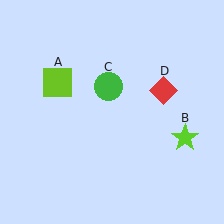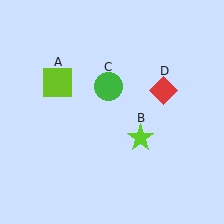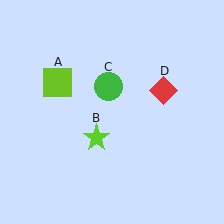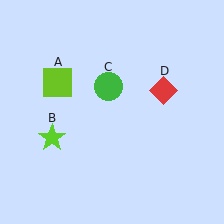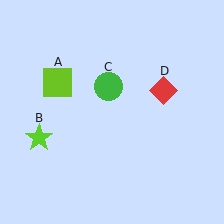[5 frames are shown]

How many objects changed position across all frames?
1 object changed position: lime star (object B).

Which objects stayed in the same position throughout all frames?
Lime square (object A) and green circle (object C) and red diamond (object D) remained stationary.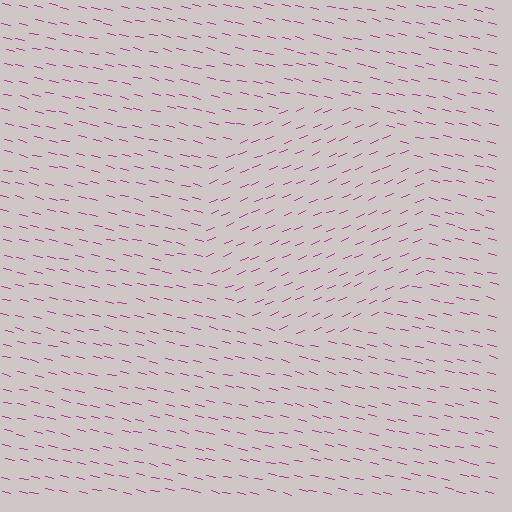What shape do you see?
I see a circle.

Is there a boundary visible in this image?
Yes, there is a texture boundary formed by a change in line orientation.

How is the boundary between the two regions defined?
The boundary is defined purely by a change in line orientation (approximately 36 degrees difference). All lines are the same color and thickness.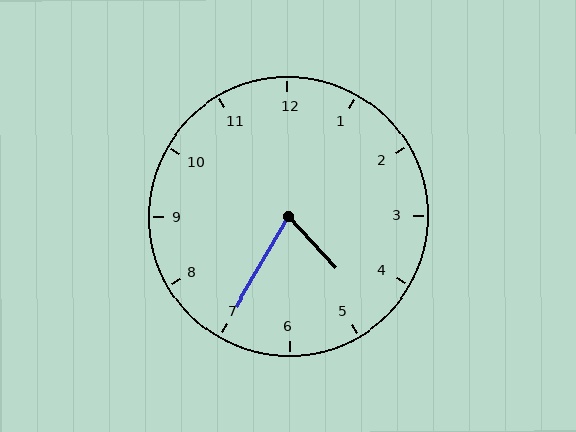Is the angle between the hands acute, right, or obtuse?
It is acute.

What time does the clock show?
4:35.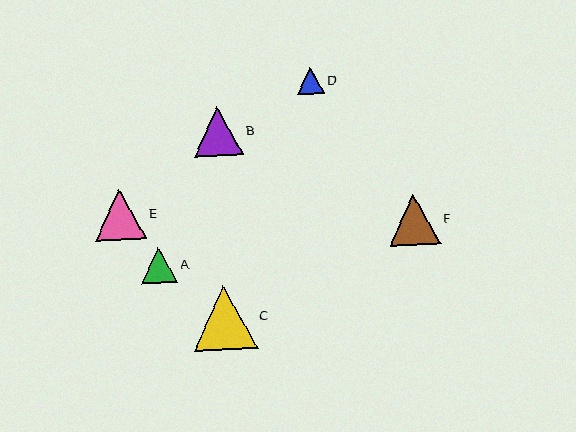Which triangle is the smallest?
Triangle D is the smallest with a size of approximately 27 pixels.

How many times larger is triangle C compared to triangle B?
Triangle C is approximately 1.3 times the size of triangle B.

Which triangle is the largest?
Triangle C is the largest with a size of approximately 64 pixels.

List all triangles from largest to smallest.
From largest to smallest: C, F, E, B, A, D.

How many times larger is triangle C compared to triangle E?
Triangle C is approximately 1.3 times the size of triangle E.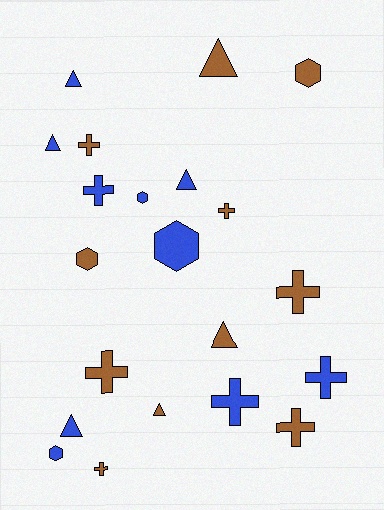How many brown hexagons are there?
There are 2 brown hexagons.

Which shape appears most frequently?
Cross, with 9 objects.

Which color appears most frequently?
Brown, with 11 objects.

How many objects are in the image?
There are 21 objects.